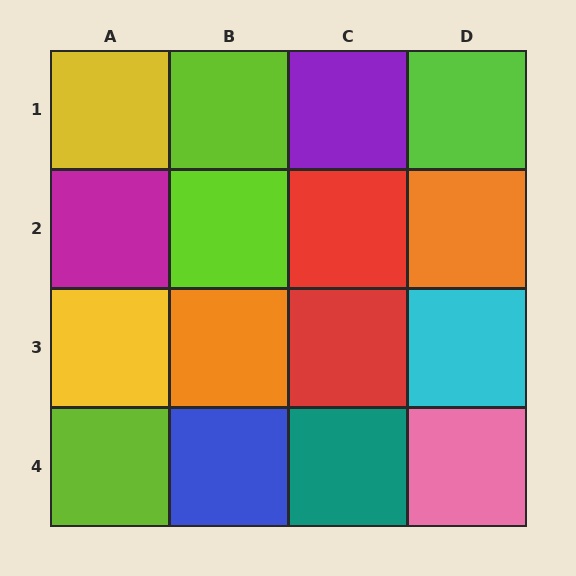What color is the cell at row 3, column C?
Red.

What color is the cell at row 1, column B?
Lime.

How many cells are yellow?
2 cells are yellow.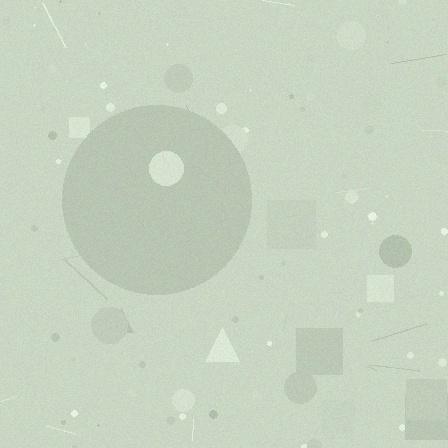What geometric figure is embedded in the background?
A circle is embedded in the background.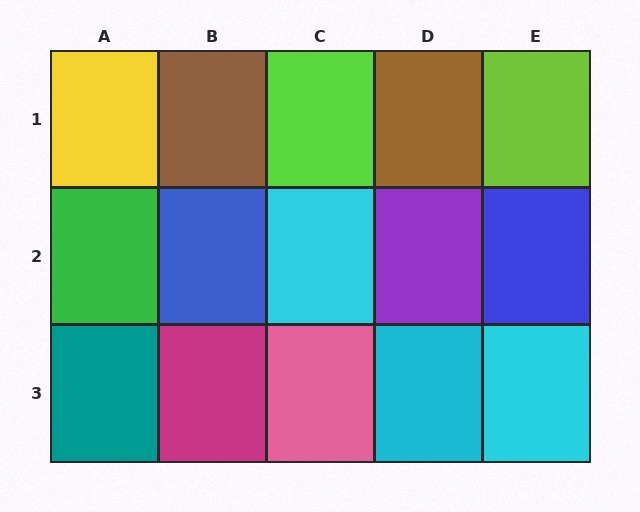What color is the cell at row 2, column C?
Cyan.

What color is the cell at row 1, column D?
Brown.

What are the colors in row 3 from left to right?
Teal, magenta, pink, cyan, cyan.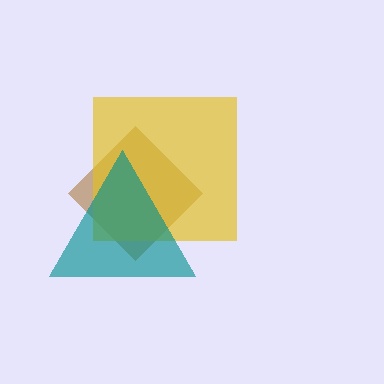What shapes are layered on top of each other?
The layered shapes are: a brown diamond, a yellow square, a teal triangle.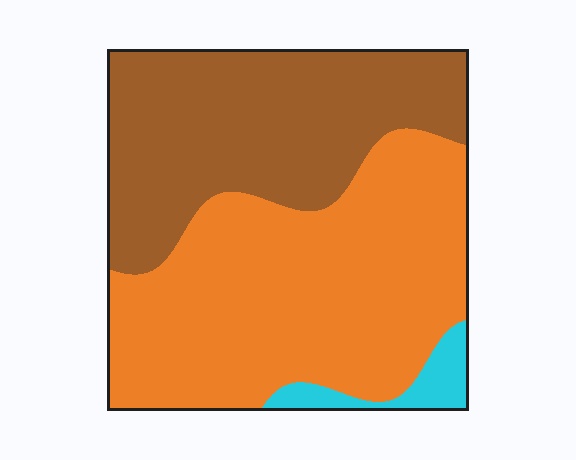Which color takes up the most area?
Orange, at roughly 55%.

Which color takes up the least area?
Cyan, at roughly 5%.